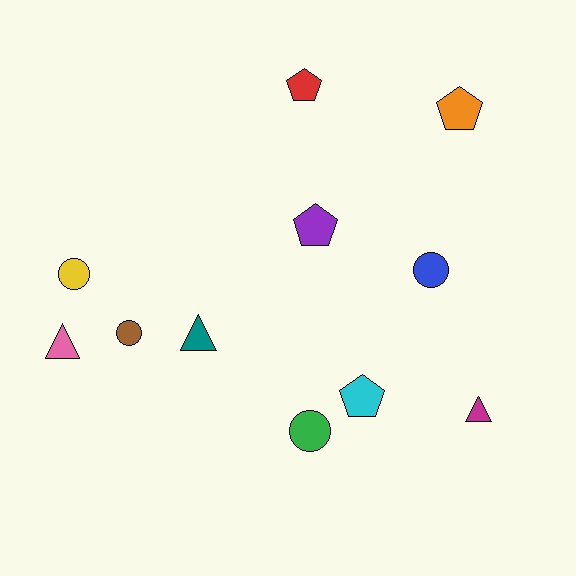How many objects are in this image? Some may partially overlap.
There are 11 objects.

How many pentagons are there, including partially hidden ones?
There are 4 pentagons.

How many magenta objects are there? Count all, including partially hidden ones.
There is 1 magenta object.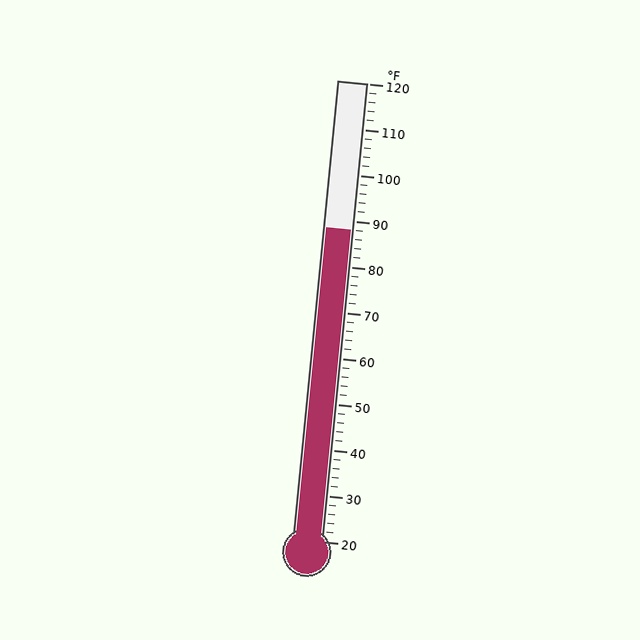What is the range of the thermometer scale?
The thermometer scale ranges from 20°F to 120°F.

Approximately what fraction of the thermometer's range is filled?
The thermometer is filled to approximately 70% of its range.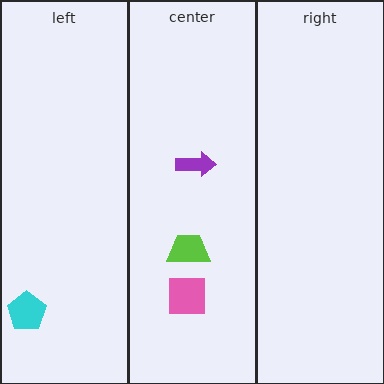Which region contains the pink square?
The center region.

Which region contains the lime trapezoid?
The center region.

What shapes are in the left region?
The cyan pentagon.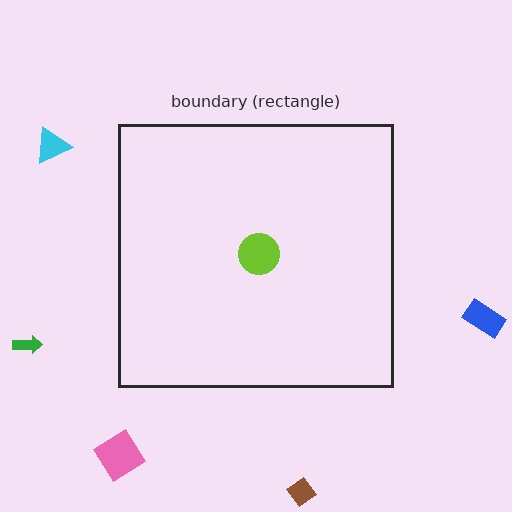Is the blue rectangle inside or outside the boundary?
Outside.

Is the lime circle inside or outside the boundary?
Inside.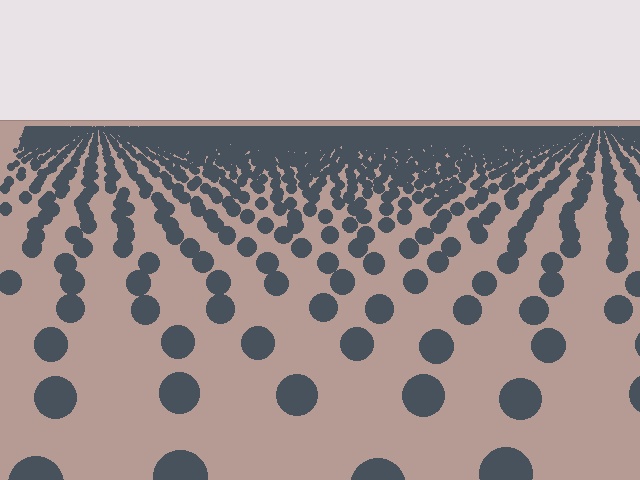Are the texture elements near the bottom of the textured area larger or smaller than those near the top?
Larger. Near the bottom, elements are closer to the viewer and appear at a bigger on-screen size.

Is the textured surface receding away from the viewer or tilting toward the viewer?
The surface is receding away from the viewer. Texture elements get smaller and denser toward the top.